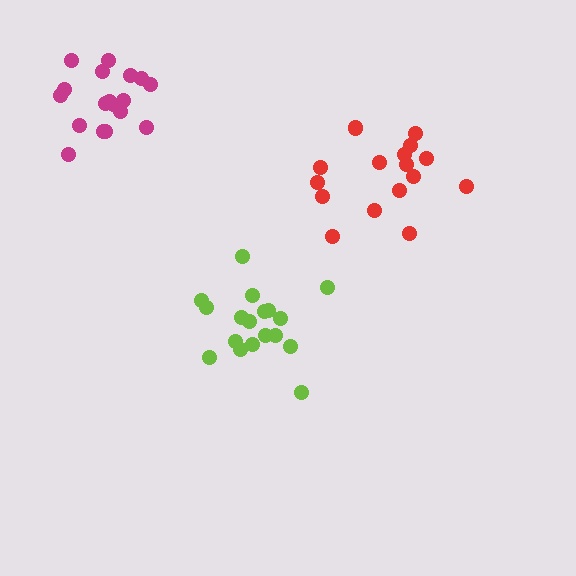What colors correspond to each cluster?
The clusters are colored: magenta, lime, red.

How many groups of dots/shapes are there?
There are 3 groups.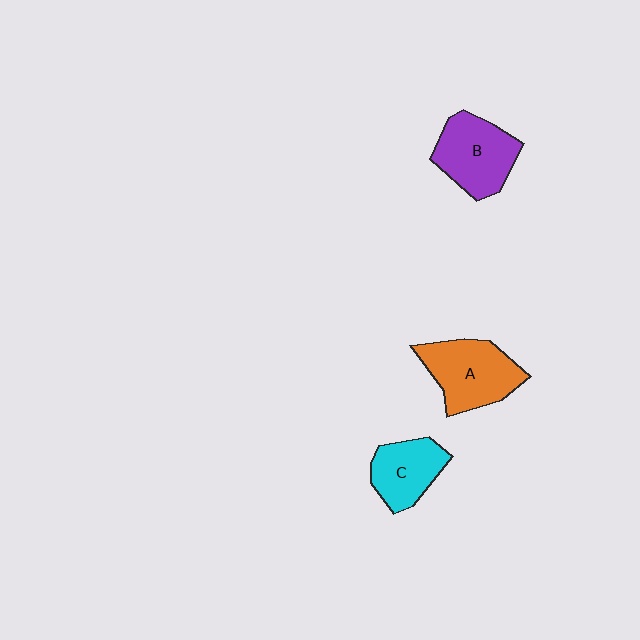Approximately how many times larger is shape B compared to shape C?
Approximately 1.3 times.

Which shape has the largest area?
Shape A (orange).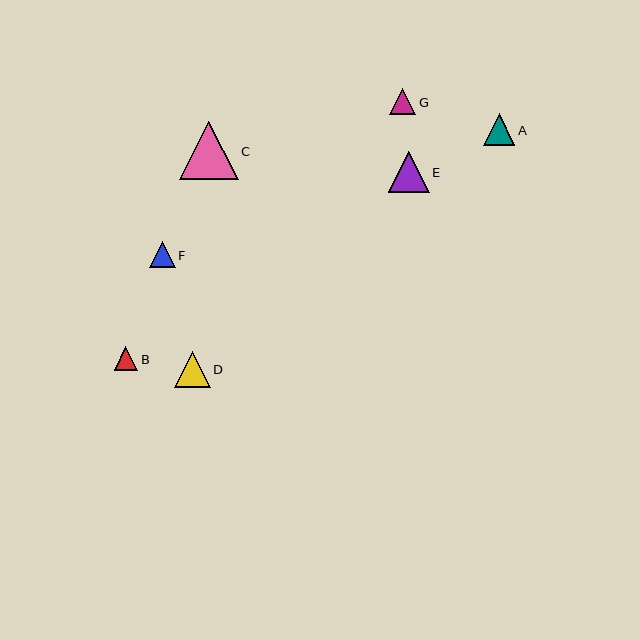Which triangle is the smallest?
Triangle B is the smallest with a size of approximately 23 pixels.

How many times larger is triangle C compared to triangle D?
Triangle C is approximately 1.6 times the size of triangle D.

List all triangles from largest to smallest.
From largest to smallest: C, E, D, A, G, F, B.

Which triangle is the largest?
Triangle C is the largest with a size of approximately 58 pixels.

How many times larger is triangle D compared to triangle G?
Triangle D is approximately 1.4 times the size of triangle G.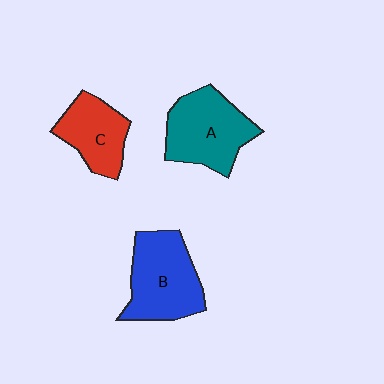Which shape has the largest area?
Shape B (blue).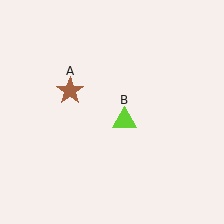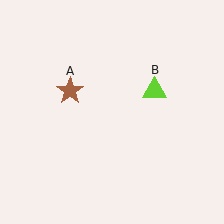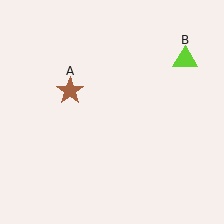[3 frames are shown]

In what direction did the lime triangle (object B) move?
The lime triangle (object B) moved up and to the right.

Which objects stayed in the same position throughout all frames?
Brown star (object A) remained stationary.